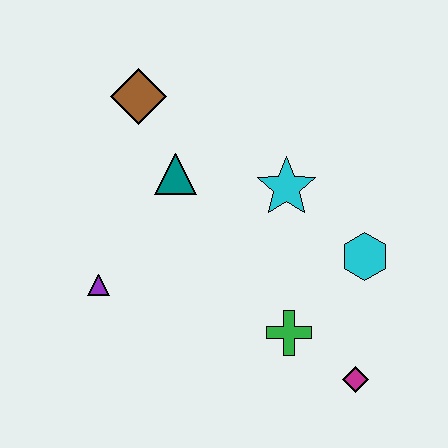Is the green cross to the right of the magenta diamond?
No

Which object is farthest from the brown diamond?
The magenta diamond is farthest from the brown diamond.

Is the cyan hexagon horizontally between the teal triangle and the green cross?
No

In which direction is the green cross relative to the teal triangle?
The green cross is below the teal triangle.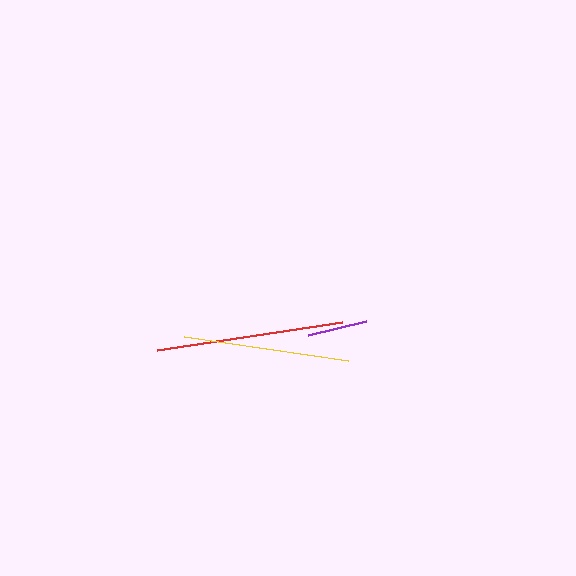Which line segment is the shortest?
The purple line is the shortest at approximately 60 pixels.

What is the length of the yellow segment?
The yellow segment is approximately 166 pixels long.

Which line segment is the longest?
The red line is the longest at approximately 187 pixels.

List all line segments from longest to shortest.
From longest to shortest: red, yellow, purple.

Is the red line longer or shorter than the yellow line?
The red line is longer than the yellow line.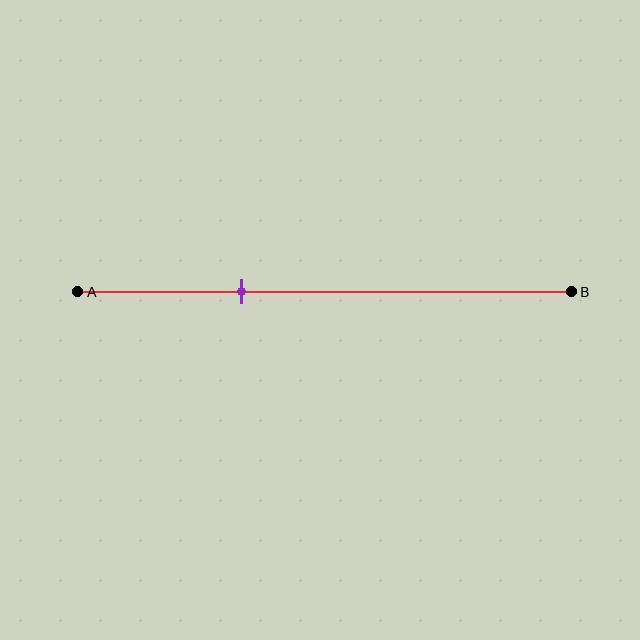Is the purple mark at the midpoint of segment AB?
No, the mark is at about 35% from A, not at the 50% midpoint.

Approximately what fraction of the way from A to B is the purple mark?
The purple mark is approximately 35% of the way from A to B.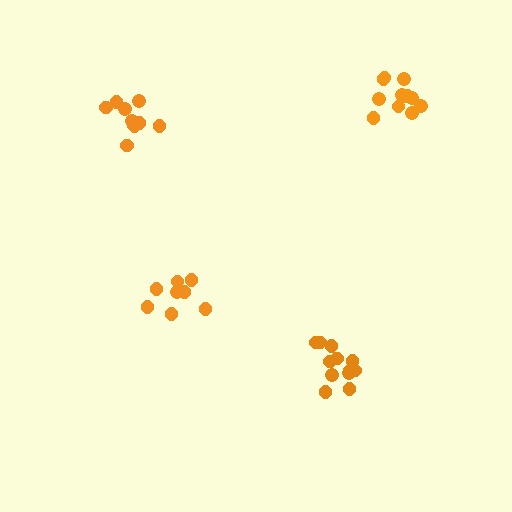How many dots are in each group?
Group 1: 12 dots, Group 2: 10 dots, Group 3: 8 dots, Group 4: 12 dots (42 total).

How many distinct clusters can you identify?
There are 4 distinct clusters.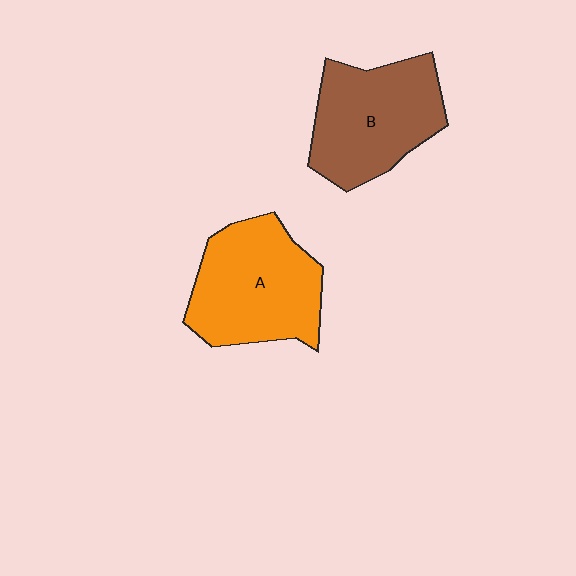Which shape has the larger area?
Shape A (orange).